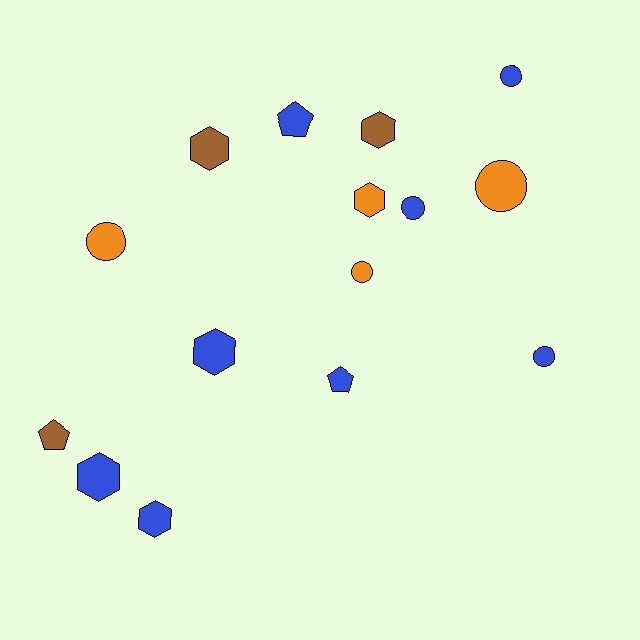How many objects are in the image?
There are 15 objects.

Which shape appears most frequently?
Circle, with 6 objects.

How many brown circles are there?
There are no brown circles.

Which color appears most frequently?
Blue, with 8 objects.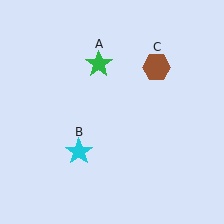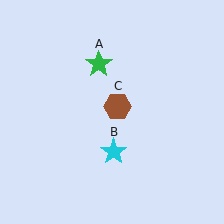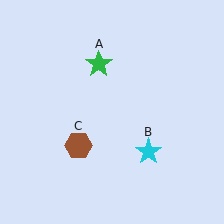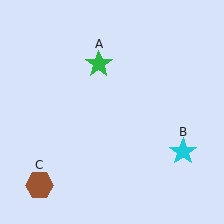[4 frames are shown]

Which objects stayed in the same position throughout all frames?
Green star (object A) remained stationary.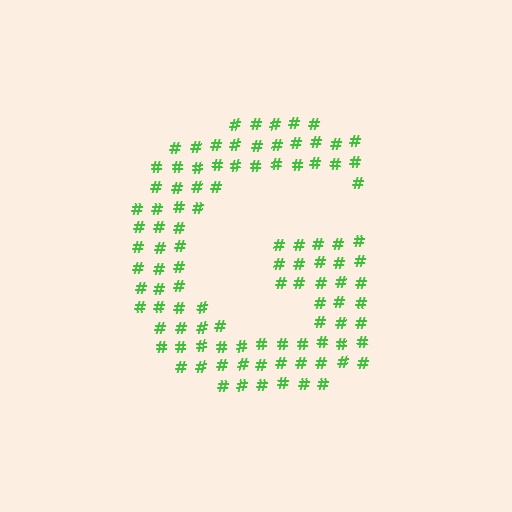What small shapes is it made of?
It is made of small hash symbols.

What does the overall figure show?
The overall figure shows the letter G.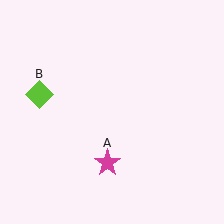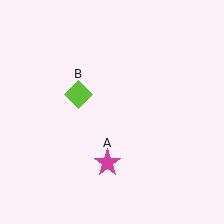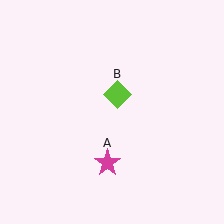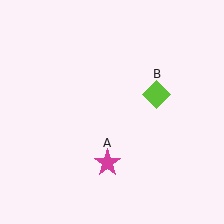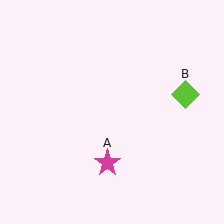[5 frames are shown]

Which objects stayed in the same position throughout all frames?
Magenta star (object A) remained stationary.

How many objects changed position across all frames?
1 object changed position: lime diamond (object B).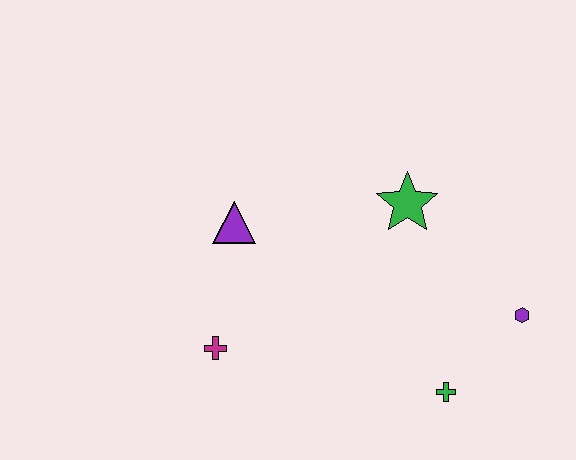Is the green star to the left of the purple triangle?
No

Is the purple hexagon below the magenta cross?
No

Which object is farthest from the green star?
The magenta cross is farthest from the green star.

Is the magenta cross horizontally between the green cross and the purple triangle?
No